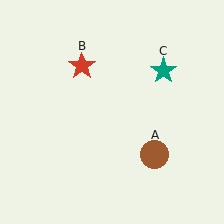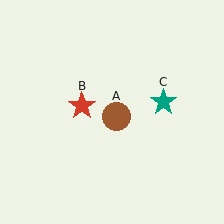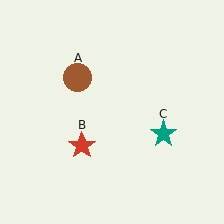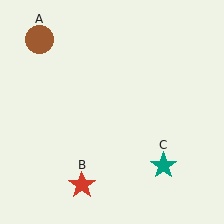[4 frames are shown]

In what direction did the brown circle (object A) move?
The brown circle (object A) moved up and to the left.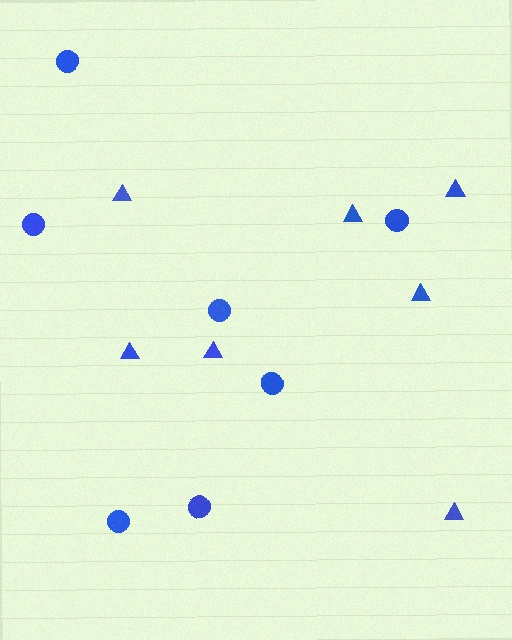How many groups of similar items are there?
There are 2 groups: one group of triangles (7) and one group of circles (7).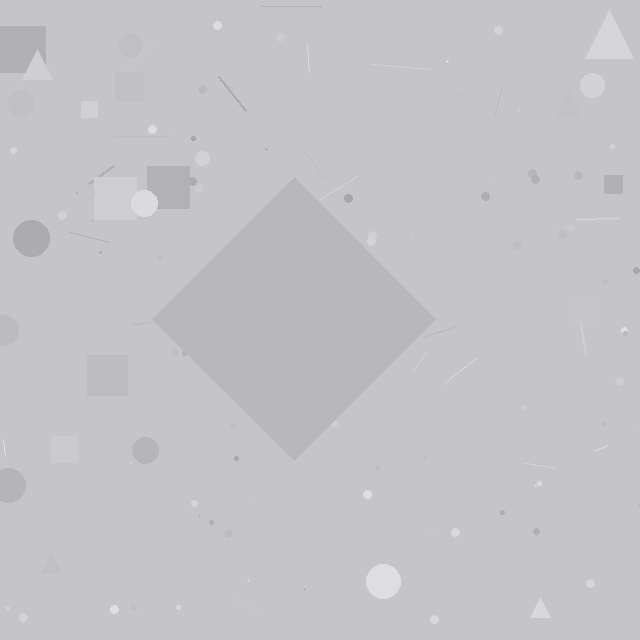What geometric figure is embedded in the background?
A diamond is embedded in the background.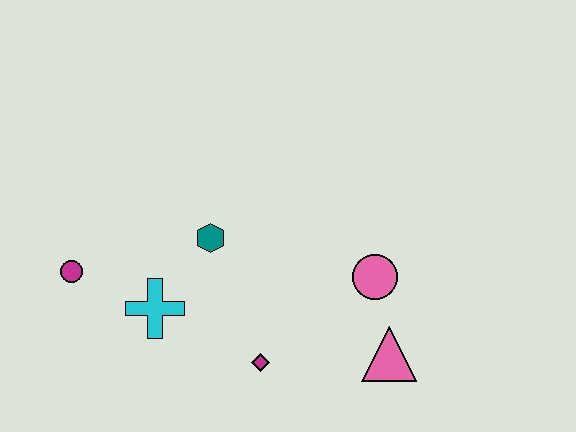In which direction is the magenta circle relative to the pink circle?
The magenta circle is to the left of the pink circle.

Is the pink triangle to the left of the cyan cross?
No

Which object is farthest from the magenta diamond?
The magenta circle is farthest from the magenta diamond.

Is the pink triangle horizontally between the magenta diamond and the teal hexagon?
No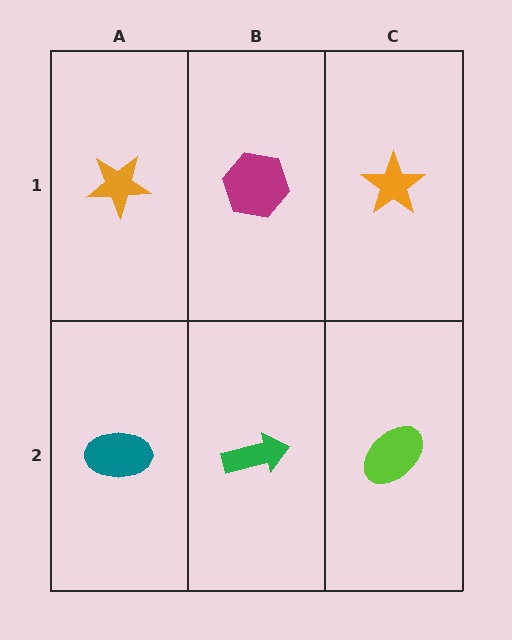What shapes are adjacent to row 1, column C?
A lime ellipse (row 2, column C), a magenta hexagon (row 1, column B).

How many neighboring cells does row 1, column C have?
2.